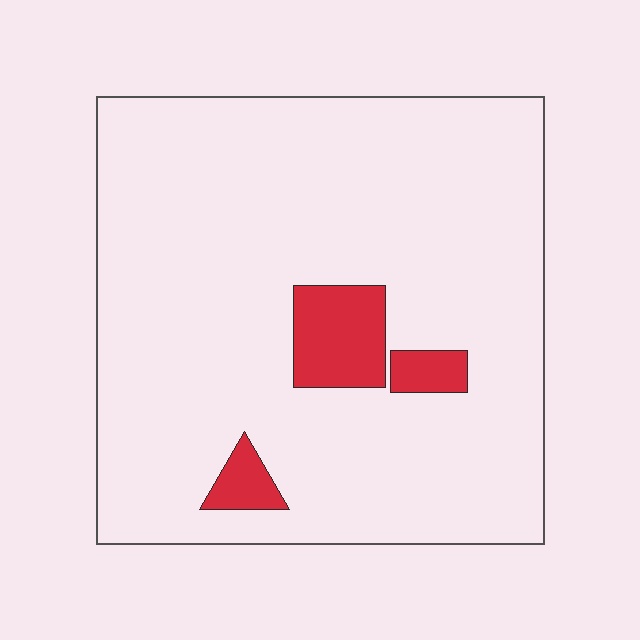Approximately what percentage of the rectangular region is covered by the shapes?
Approximately 10%.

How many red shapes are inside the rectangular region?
3.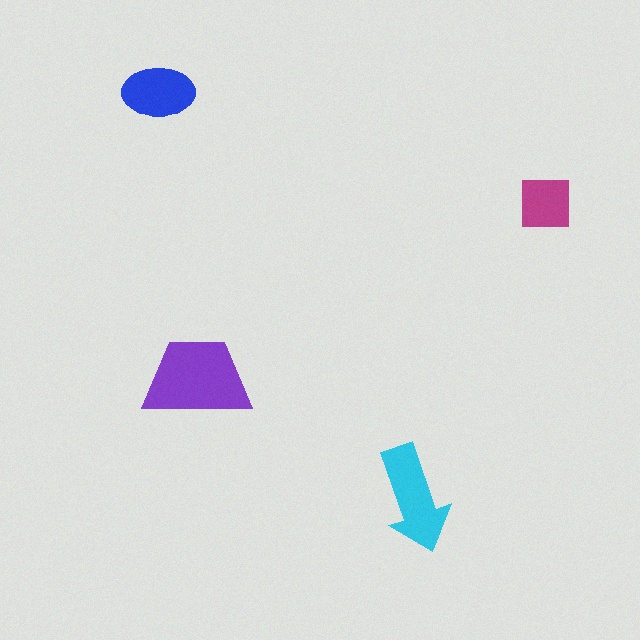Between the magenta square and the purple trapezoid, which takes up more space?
The purple trapezoid.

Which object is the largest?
The purple trapezoid.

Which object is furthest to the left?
The blue ellipse is leftmost.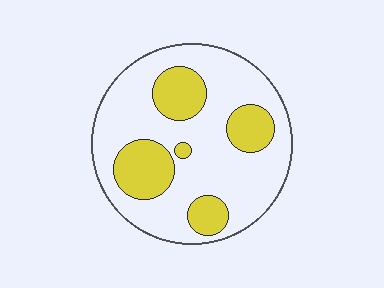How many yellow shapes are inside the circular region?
5.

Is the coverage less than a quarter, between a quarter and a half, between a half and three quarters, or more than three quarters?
Between a quarter and a half.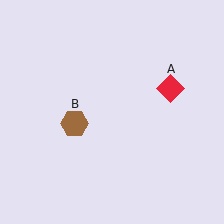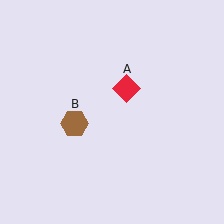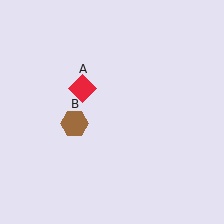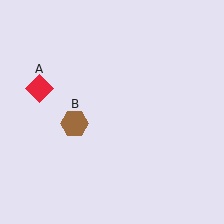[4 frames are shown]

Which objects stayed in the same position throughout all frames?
Brown hexagon (object B) remained stationary.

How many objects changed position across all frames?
1 object changed position: red diamond (object A).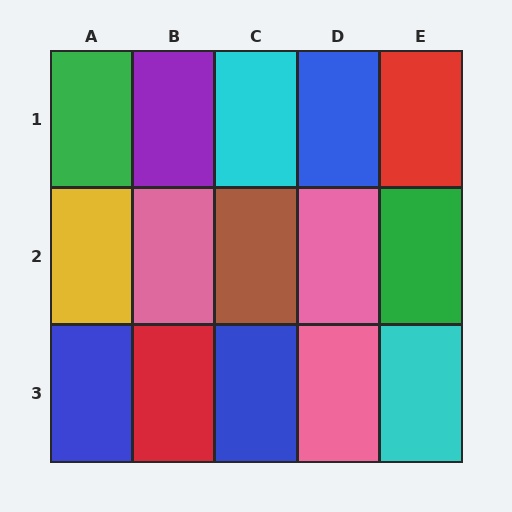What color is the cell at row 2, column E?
Green.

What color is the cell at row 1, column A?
Green.